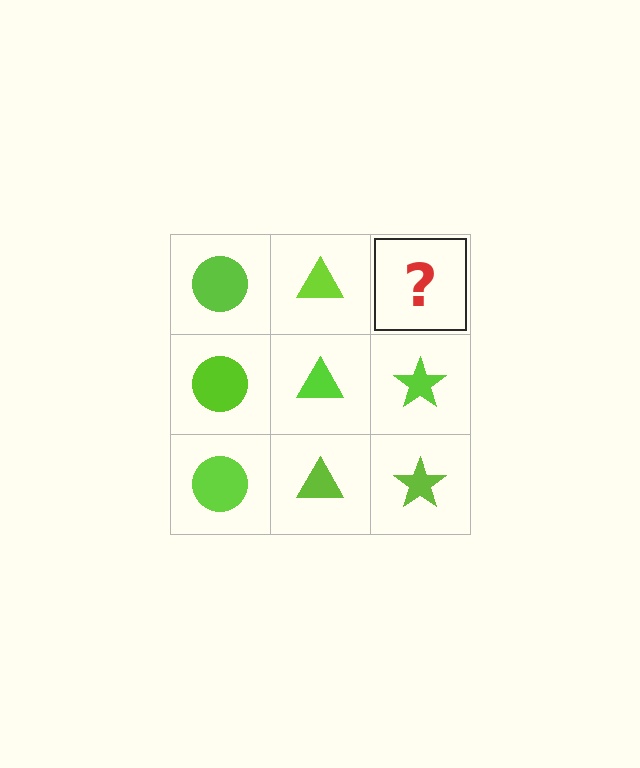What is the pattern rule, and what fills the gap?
The rule is that each column has a consistent shape. The gap should be filled with a lime star.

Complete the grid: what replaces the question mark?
The question mark should be replaced with a lime star.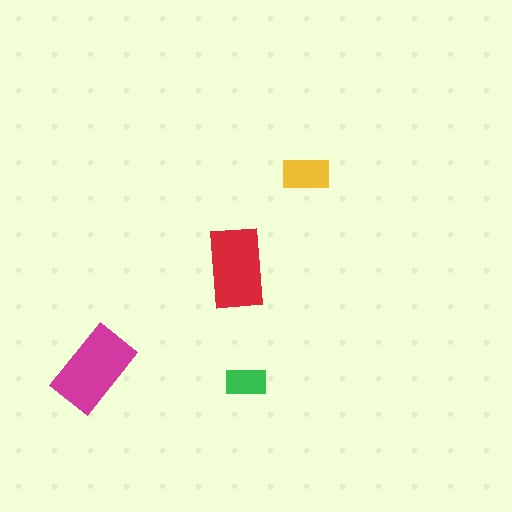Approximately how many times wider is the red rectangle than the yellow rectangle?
About 1.5 times wider.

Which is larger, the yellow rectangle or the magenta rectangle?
The magenta one.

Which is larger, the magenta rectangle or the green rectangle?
The magenta one.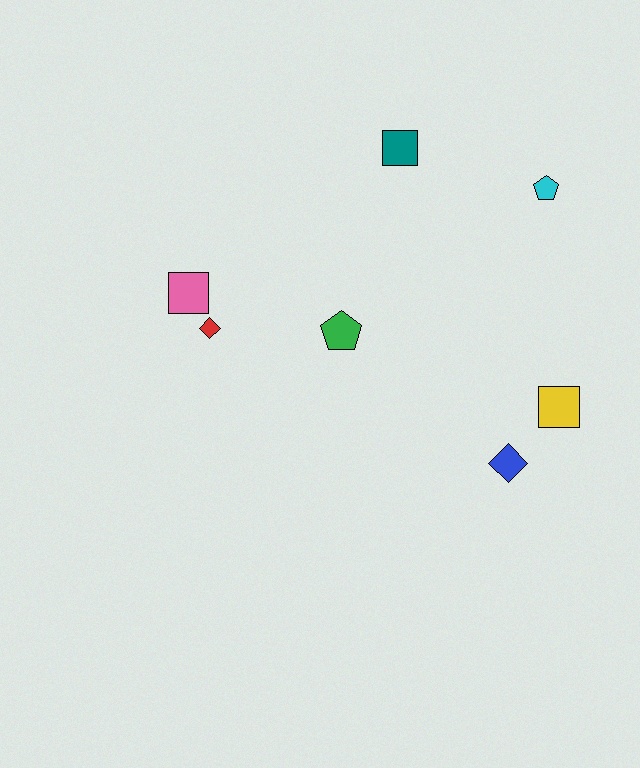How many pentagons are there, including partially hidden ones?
There are 2 pentagons.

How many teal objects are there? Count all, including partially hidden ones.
There is 1 teal object.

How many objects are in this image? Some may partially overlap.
There are 7 objects.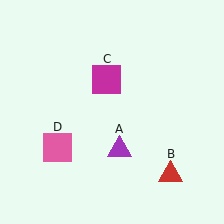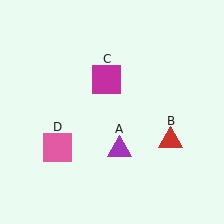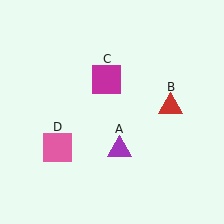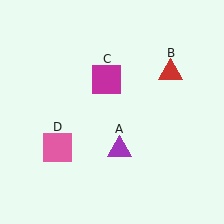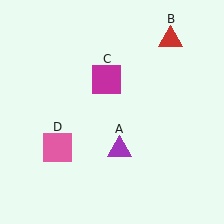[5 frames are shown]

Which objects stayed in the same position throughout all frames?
Purple triangle (object A) and magenta square (object C) and pink square (object D) remained stationary.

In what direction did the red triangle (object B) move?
The red triangle (object B) moved up.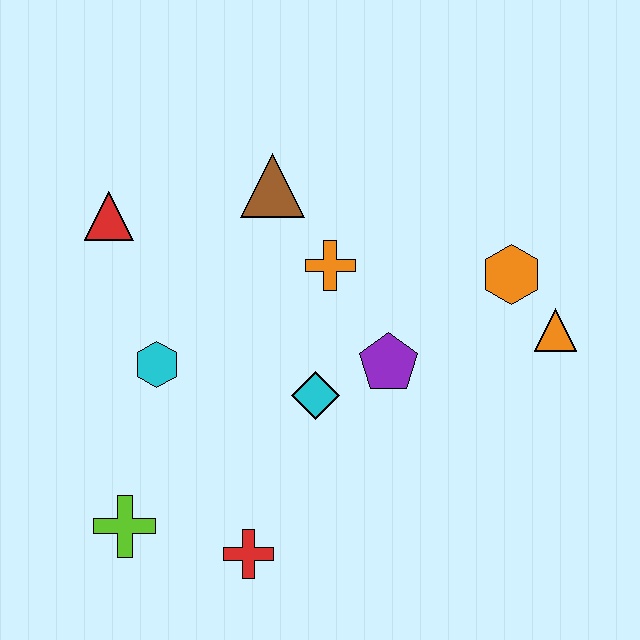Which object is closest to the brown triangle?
The orange cross is closest to the brown triangle.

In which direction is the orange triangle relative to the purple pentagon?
The orange triangle is to the right of the purple pentagon.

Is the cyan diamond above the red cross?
Yes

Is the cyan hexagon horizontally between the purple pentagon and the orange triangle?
No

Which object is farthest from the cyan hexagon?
The orange triangle is farthest from the cyan hexagon.